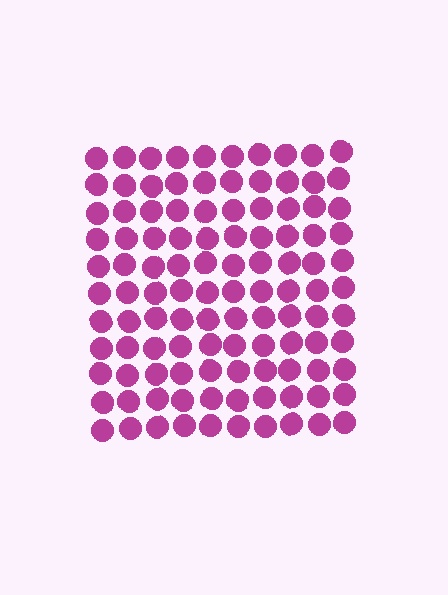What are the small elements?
The small elements are circles.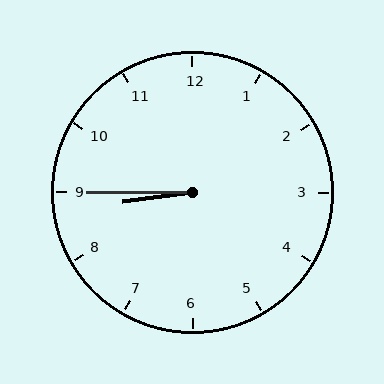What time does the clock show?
8:45.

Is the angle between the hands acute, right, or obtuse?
It is acute.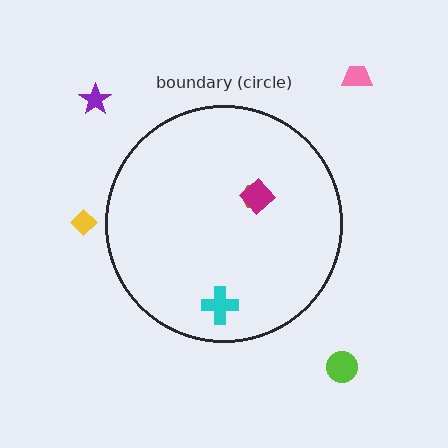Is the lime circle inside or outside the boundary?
Outside.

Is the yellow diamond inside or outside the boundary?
Outside.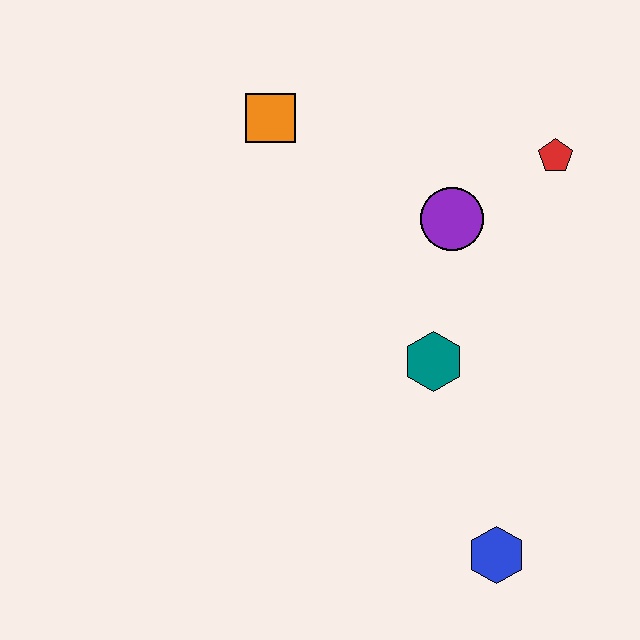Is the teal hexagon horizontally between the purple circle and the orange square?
Yes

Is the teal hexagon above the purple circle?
No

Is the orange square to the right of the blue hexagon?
No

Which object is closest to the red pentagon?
The purple circle is closest to the red pentagon.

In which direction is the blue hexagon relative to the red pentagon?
The blue hexagon is below the red pentagon.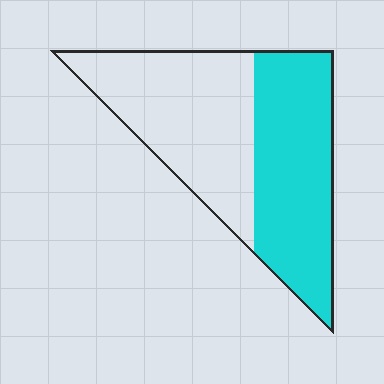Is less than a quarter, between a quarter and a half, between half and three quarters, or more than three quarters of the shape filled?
Between a quarter and a half.